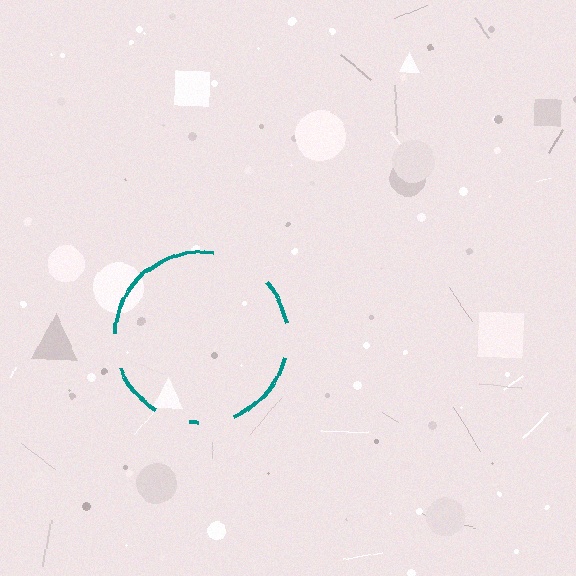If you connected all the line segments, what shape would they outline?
They would outline a circle.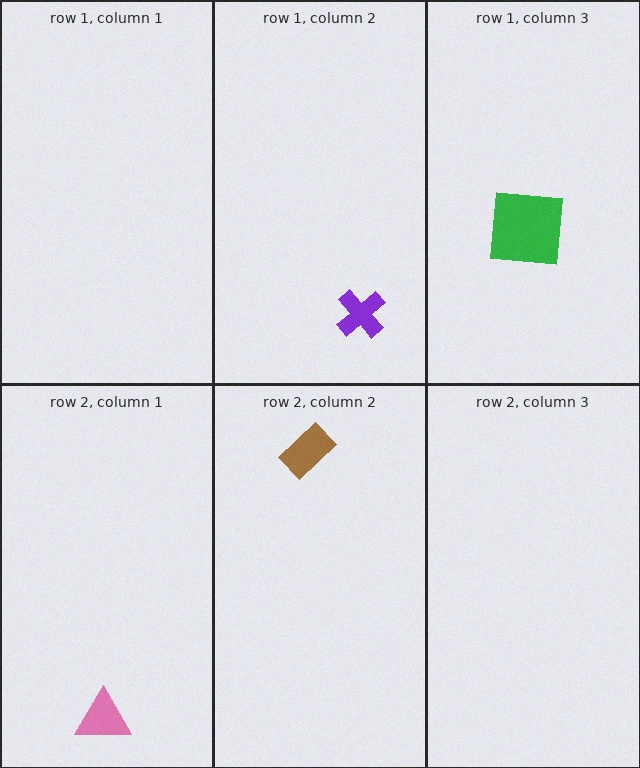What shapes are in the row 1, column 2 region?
The purple cross.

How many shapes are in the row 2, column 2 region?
1.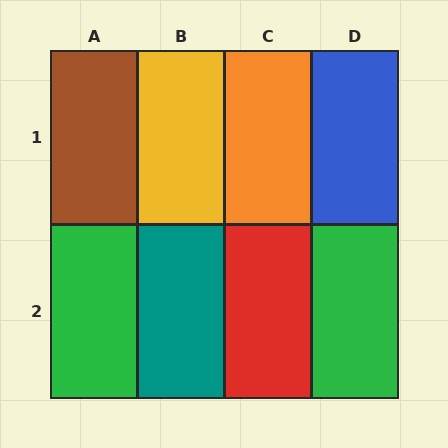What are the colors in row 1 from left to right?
Brown, yellow, orange, blue.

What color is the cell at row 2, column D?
Green.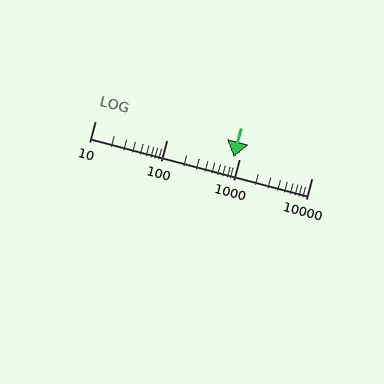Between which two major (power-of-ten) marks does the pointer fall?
The pointer is between 100 and 1000.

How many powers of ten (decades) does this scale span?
The scale spans 3 decades, from 10 to 10000.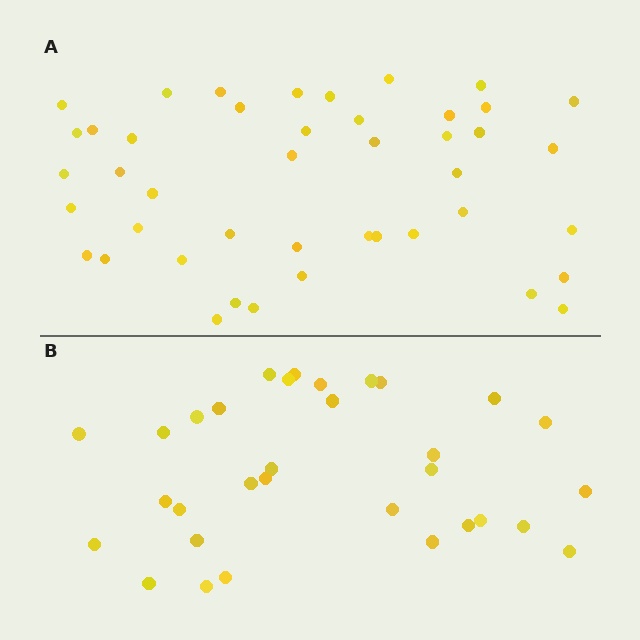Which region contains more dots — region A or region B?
Region A (the top region) has more dots.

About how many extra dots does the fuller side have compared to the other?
Region A has roughly 12 or so more dots than region B.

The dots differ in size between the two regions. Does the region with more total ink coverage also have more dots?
No. Region B has more total ink coverage because its dots are larger, but region A actually contains more individual dots. Total area can be misleading — the number of items is what matters here.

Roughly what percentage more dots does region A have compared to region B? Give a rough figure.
About 40% more.